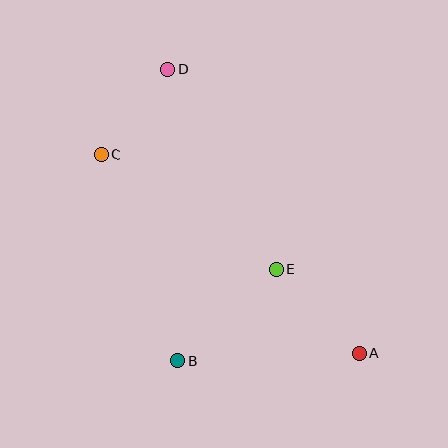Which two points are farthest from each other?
Points A and D are farthest from each other.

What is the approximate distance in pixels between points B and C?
The distance between B and C is approximately 220 pixels.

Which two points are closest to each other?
Points C and D are closest to each other.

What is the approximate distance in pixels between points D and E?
The distance between D and E is approximately 227 pixels.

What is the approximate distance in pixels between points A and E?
The distance between A and E is approximately 118 pixels.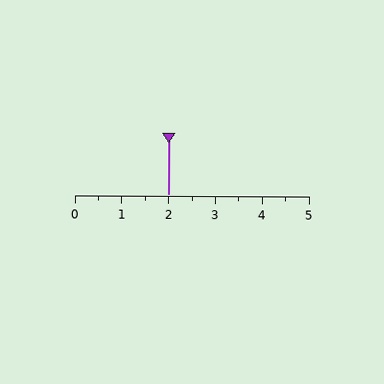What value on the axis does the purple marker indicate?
The marker indicates approximately 2.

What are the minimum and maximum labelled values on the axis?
The axis runs from 0 to 5.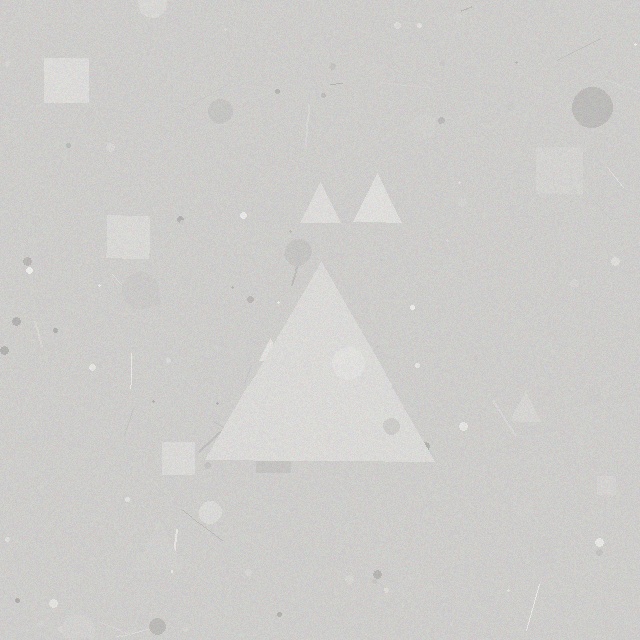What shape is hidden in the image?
A triangle is hidden in the image.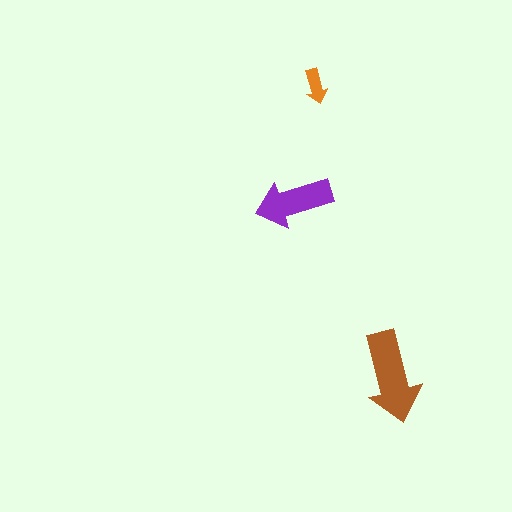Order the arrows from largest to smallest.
the brown one, the purple one, the orange one.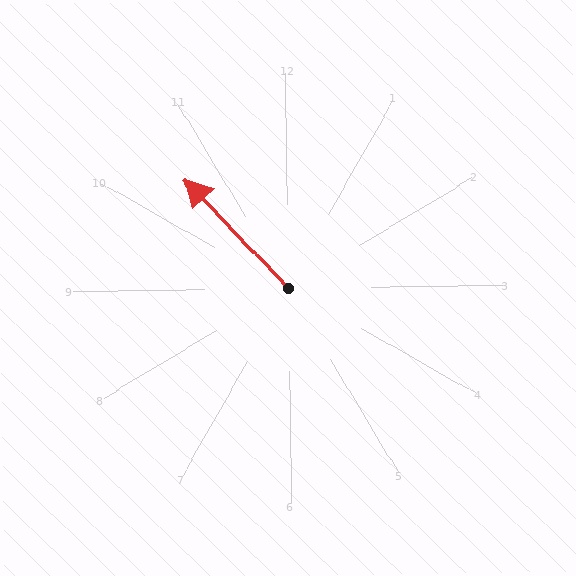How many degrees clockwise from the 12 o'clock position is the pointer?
Approximately 317 degrees.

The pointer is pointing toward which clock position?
Roughly 11 o'clock.